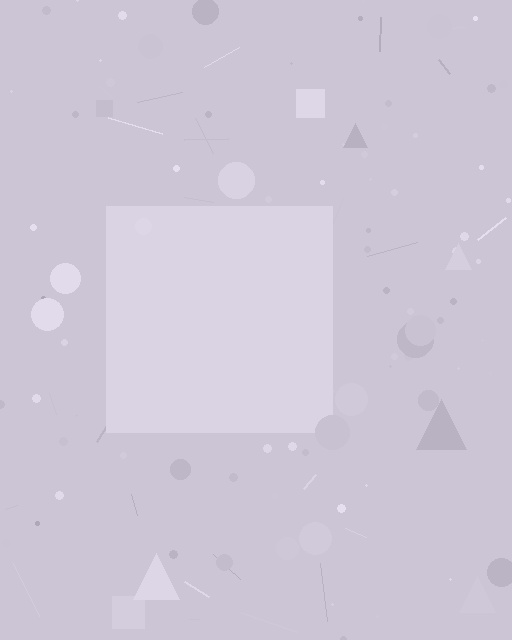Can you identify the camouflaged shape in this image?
The camouflaged shape is a square.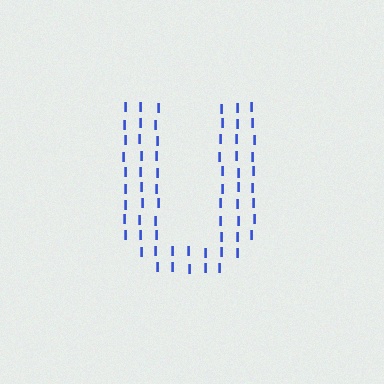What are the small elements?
The small elements are letter I's.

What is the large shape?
The large shape is the letter U.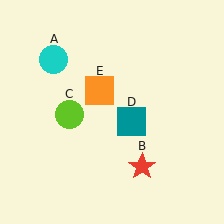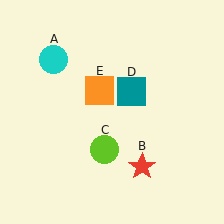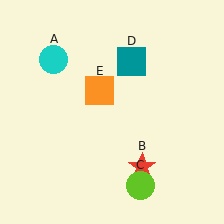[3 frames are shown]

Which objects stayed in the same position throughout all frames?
Cyan circle (object A) and red star (object B) and orange square (object E) remained stationary.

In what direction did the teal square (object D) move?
The teal square (object D) moved up.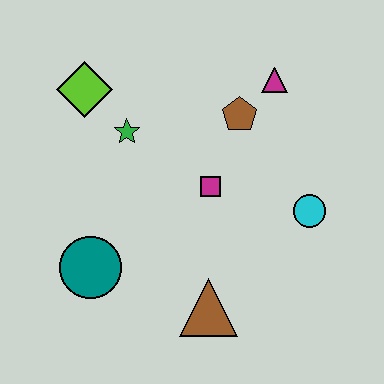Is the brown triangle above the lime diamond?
No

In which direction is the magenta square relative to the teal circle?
The magenta square is to the right of the teal circle.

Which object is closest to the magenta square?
The brown pentagon is closest to the magenta square.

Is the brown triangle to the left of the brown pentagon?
Yes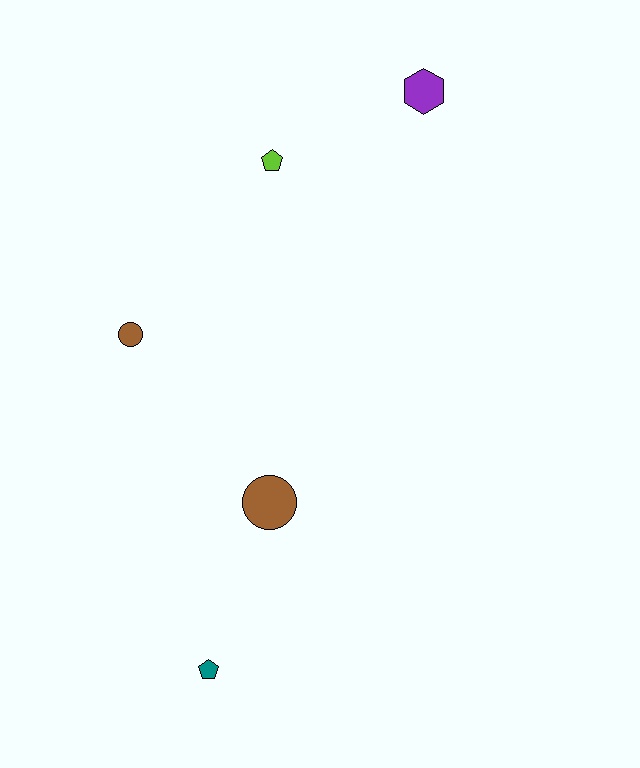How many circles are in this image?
There are 2 circles.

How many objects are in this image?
There are 5 objects.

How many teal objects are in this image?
There is 1 teal object.